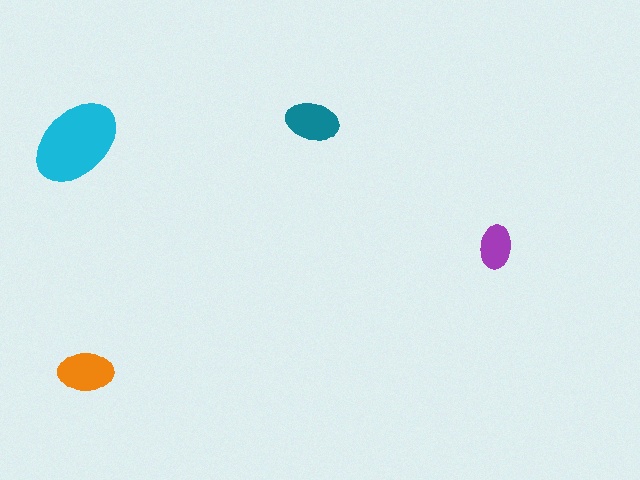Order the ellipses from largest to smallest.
the cyan one, the orange one, the teal one, the purple one.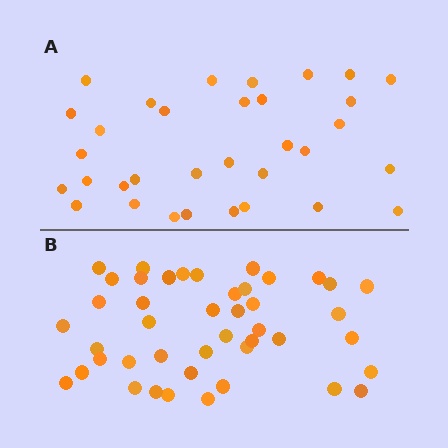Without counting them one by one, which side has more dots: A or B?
Region B (the bottom region) has more dots.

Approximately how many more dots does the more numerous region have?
Region B has roughly 12 or so more dots than region A.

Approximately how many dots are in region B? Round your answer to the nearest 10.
About 40 dots. (The exact count is 44, which rounds to 40.)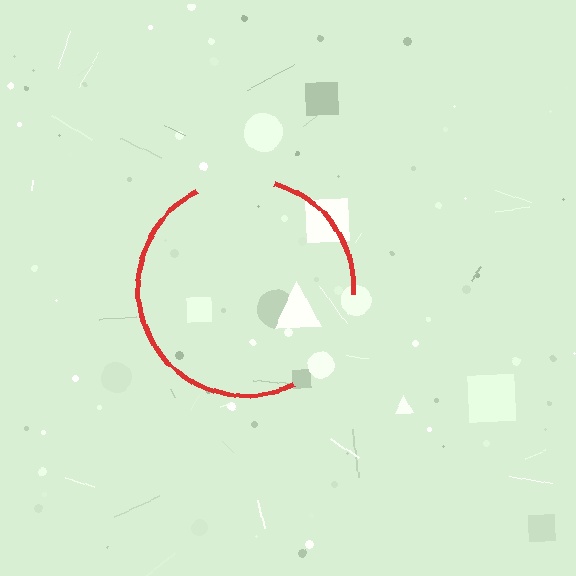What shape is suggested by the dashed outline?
The dashed outline suggests a circle.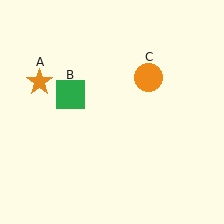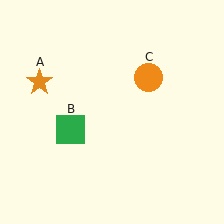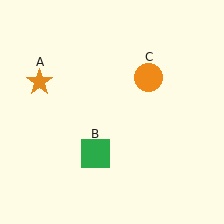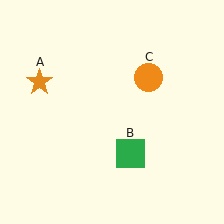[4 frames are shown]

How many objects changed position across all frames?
1 object changed position: green square (object B).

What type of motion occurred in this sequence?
The green square (object B) rotated counterclockwise around the center of the scene.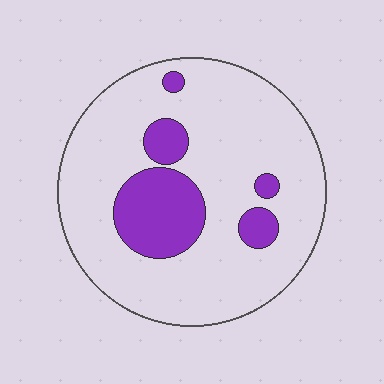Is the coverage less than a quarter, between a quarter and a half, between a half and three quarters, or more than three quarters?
Less than a quarter.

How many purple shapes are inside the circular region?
5.